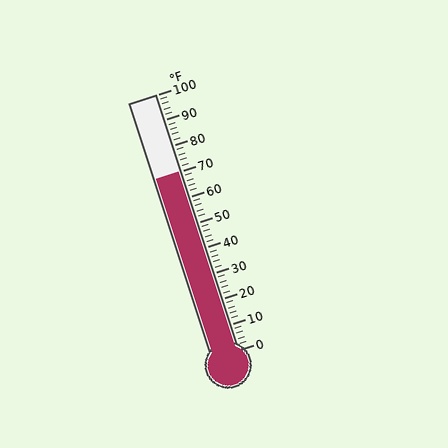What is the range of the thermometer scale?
The thermometer scale ranges from 0°F to 100°F.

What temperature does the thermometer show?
The thermometer shows approximately 70°F.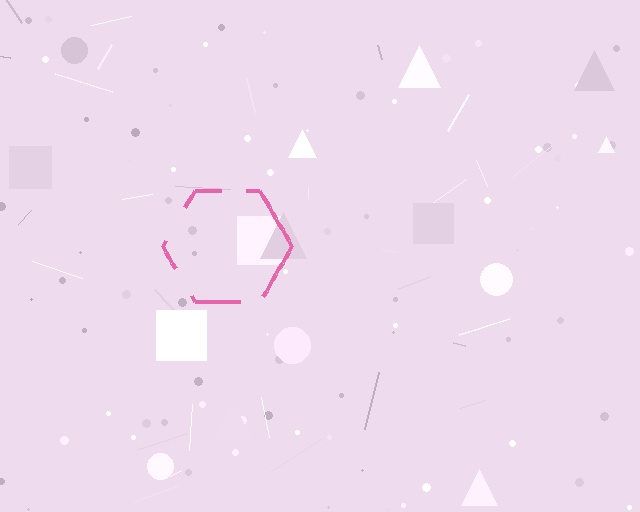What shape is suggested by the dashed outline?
The dashed outline suggests a hexagon.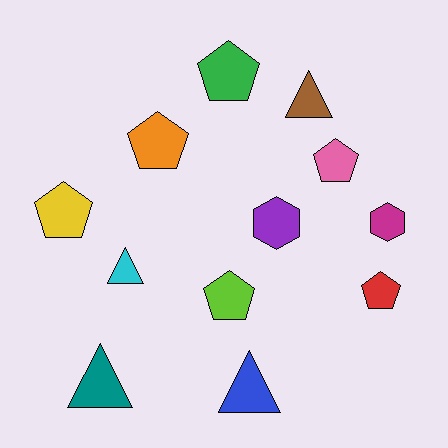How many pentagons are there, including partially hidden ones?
There are 6 pentagons.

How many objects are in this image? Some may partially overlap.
There are 12 objects.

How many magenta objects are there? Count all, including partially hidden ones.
There is 1 magenta object.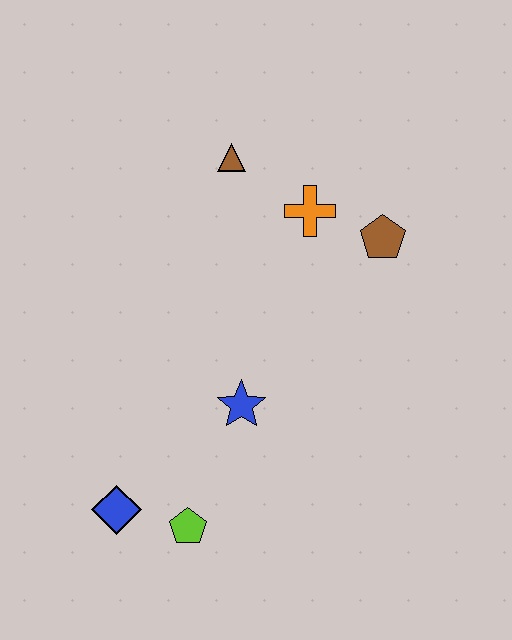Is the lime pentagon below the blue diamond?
Yes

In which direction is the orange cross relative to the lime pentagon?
The orange cross is above the lime pentagon.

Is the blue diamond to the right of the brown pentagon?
No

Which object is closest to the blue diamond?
The lime pentagon is closest to the blue diamond.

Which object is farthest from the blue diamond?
The brown pentagon is farthest from the blue diamond.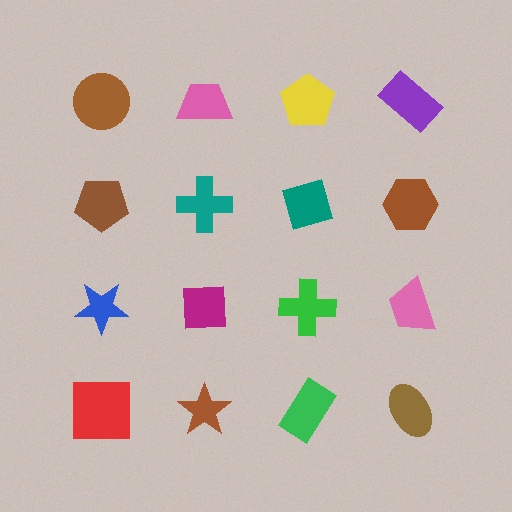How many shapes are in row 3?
4 shapes.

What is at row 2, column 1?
A brown pentagon.